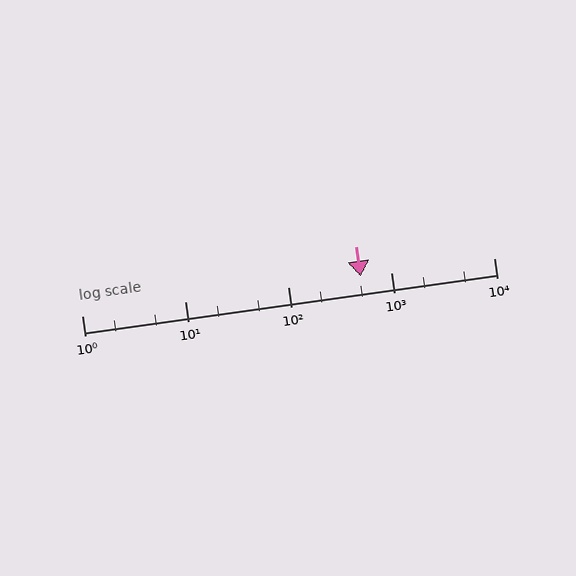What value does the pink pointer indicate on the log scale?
The pointer indicates approximately 510.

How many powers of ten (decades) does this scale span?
The scale spans 4 decades, from 1 to 10000.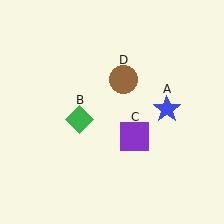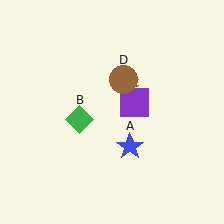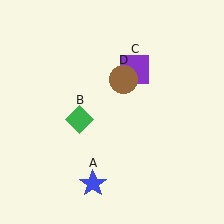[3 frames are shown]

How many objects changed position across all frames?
2 objects changed position: blue star (object A), purple square (object C).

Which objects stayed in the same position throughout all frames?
Green diamond (object B) and brown circle (object D) remained stationary.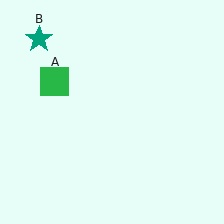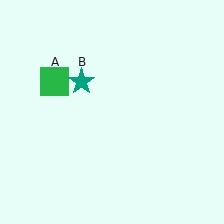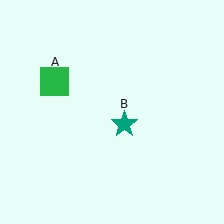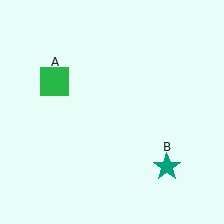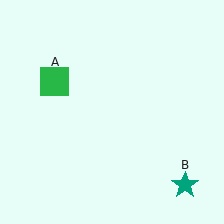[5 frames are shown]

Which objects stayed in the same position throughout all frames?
Green square (object A) remained stationary.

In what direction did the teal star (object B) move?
The teal star (object B) moved down and to the right.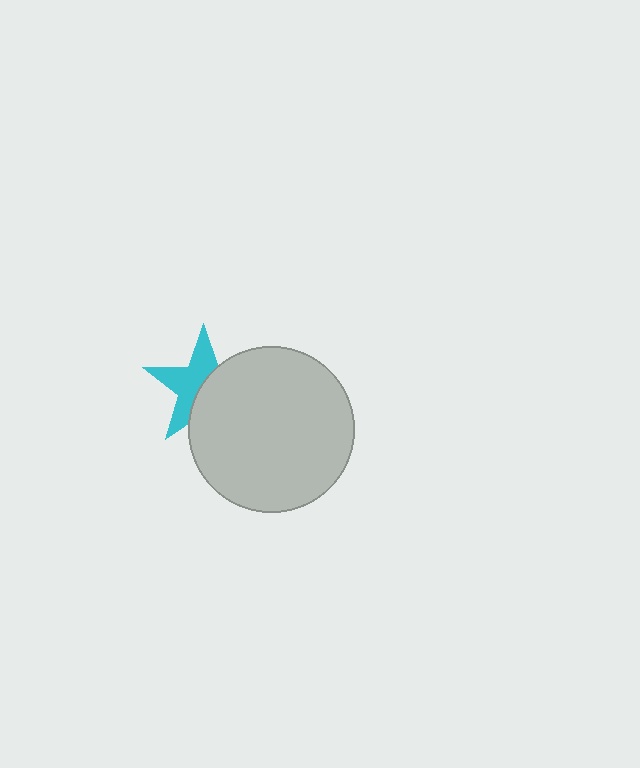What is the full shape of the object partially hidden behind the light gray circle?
The partially hidden object is a cyan star.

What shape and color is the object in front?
The object in front is a light gray circle.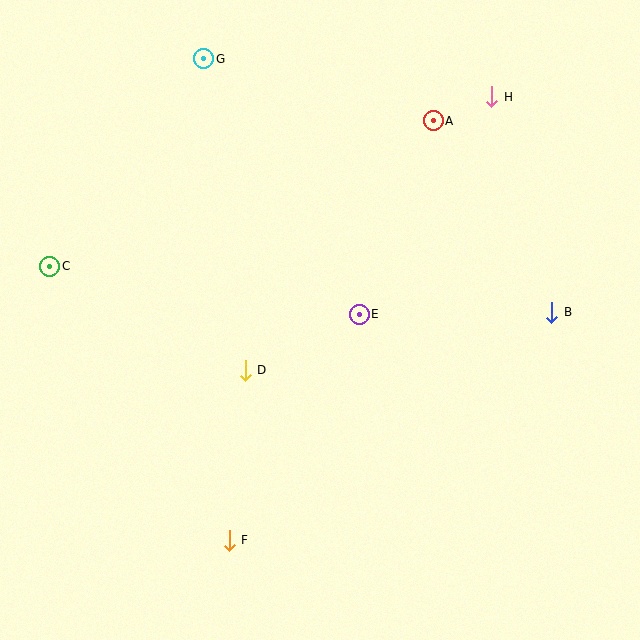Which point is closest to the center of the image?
Point E at (359, 314) is closest to the center.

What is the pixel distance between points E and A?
The distance between E and A is 207 pixels.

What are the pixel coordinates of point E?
Point E is at (359, 314).